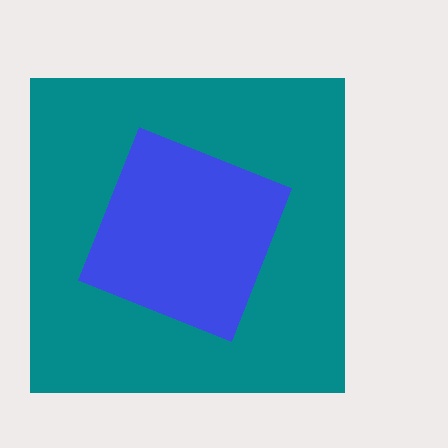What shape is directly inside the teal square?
The blue diamond.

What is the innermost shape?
The blue diamond.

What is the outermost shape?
The teal square.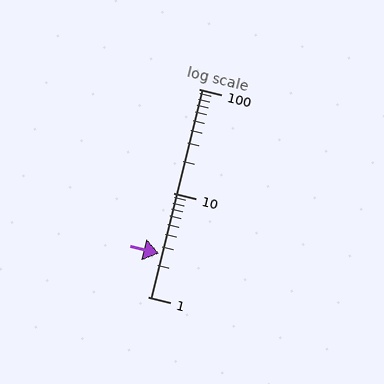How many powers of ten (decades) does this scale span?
The scale spans 2 decades, from 1 to 100.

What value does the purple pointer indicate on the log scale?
The pointer indicates approximately 2.6.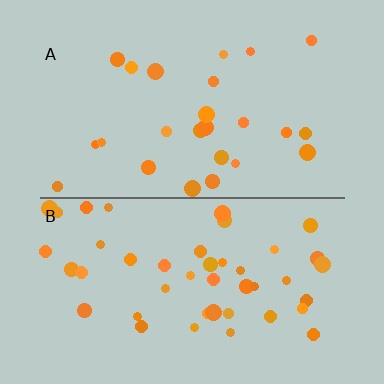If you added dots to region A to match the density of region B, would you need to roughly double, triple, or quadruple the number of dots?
Approximately double.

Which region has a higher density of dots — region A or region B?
B (the bottom).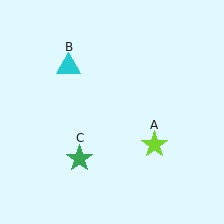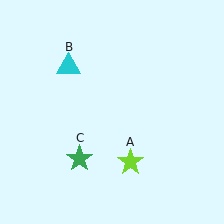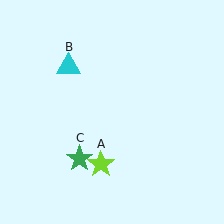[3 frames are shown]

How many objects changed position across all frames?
1 object changed position: lime star (object A).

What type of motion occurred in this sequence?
The lime star (object A) rotated clockwise around the center of the scene.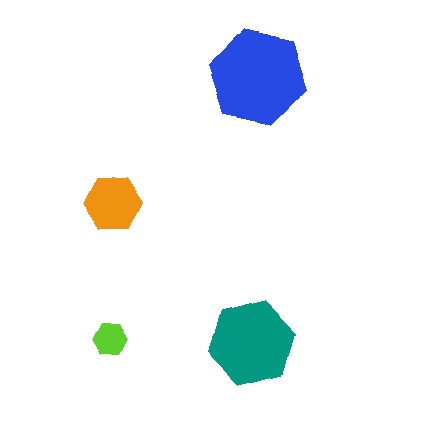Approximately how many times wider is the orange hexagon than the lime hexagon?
About 1.5 times wider.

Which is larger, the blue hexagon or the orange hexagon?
The blue one.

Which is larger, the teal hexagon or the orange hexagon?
The teal one.